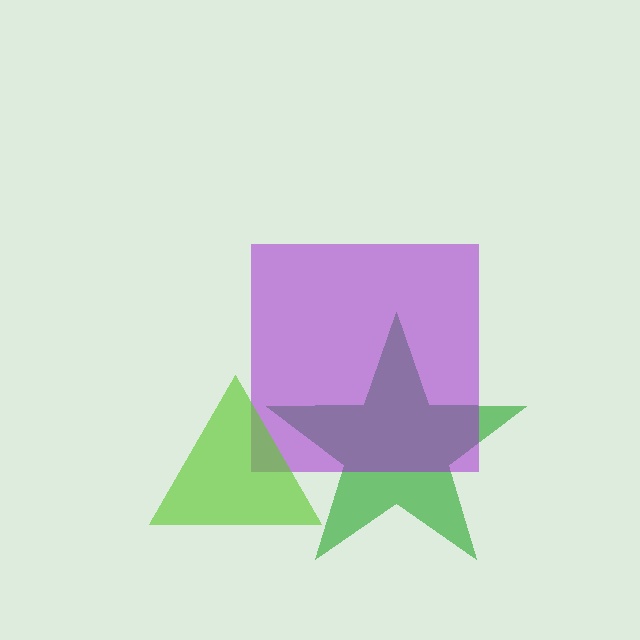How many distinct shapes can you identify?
There are 3 distinct shapes: a green star, a purple square, a lime triangle.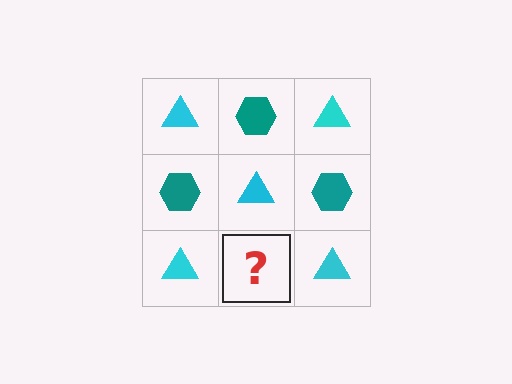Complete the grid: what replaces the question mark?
The question mark should be replaced with a teal hexagon.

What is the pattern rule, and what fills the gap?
The rule is that it alternates cyan triangle and teal hexagon in a checkerboard pattern. The gap should be filled with a teal hexagon.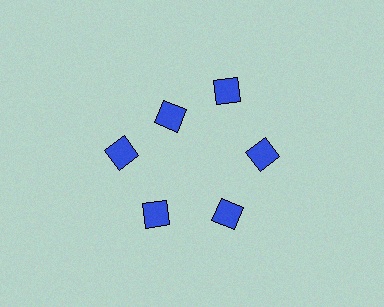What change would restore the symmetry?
The symmetry would be restored by moving it outward, back onto the ring so that all 6 diamonds sit at equal angles and equal distance from the center.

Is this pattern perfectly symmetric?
No. The 6 blue diamonds are arranged in a ring, but one element near the 11 o'clock position is pulled inward toward the center, breaking the 6-fold rotational symmetry.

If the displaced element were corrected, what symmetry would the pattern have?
It would have 6-fold rotational symmetry — the pattern would map onto itself every 60 degrees.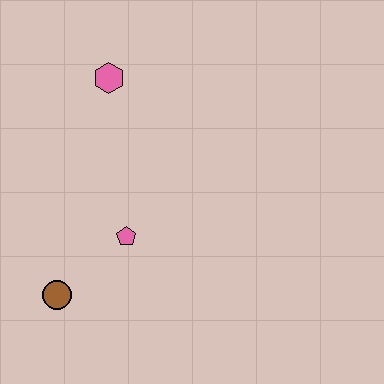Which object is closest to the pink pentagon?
The brown circle is closest to the pink pentagon.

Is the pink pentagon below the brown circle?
No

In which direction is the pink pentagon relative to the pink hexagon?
The pink pentagon is below the pink hexagon.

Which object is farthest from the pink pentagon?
The pink hexagon is farthest from the pink pentagon.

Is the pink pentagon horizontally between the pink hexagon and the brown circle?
No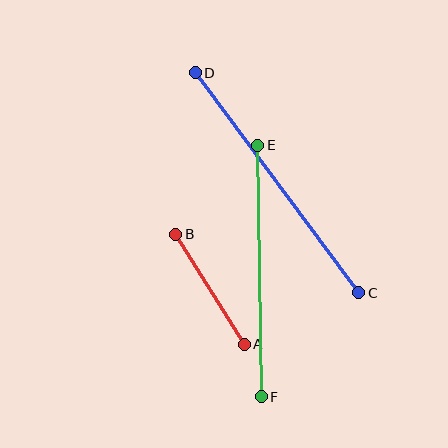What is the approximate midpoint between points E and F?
The midpoint is at approximately (259, 271) pixels.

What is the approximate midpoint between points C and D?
The midpoint is at approximately (277, 183) pixels.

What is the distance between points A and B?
The distance is approximately 129 pixels.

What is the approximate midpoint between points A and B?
The midpoint is at approximately (210, 289) pixels.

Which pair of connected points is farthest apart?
Points C and D are farthest apart.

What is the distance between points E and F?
The distance is approximately 251 pixels.